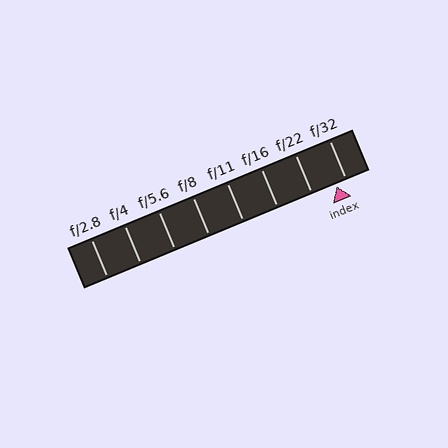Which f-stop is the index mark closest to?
The index mark is closest to f/32.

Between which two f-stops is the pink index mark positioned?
The index mark is between f/22 and f/32.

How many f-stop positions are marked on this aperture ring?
There are 8 f-stop positions marked.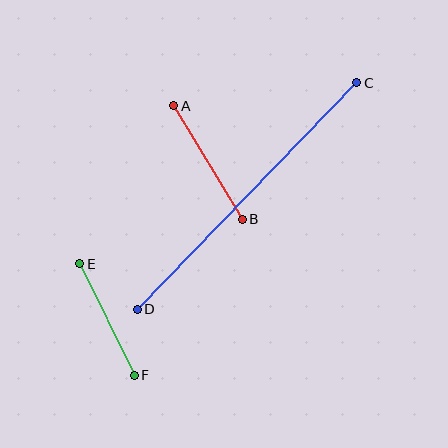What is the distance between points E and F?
The distance is approximately 124 pixels.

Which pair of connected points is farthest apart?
Points C and D are farthest apart.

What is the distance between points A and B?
The distance is approximately 133 pixels.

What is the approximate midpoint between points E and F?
The midpoint is at approximately (107, 319) pixels.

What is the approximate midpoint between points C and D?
The midpoint is at approximately (247, 196) pixels.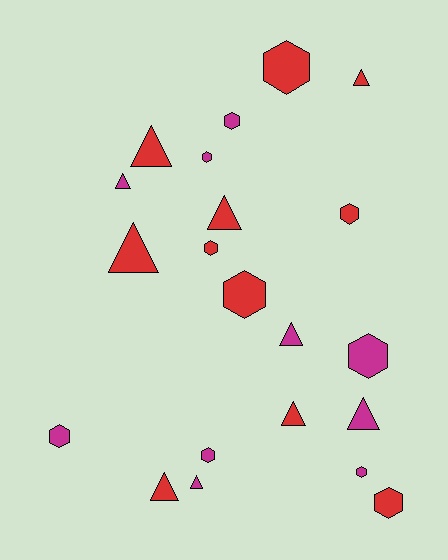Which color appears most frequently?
Red, with 11 objects.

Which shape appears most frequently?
Hexagon, with 11 objects.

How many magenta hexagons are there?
There are 6 magenta hexagons.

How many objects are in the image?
There are 21 objects.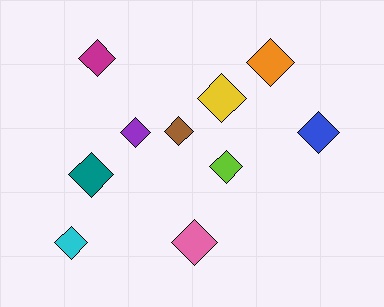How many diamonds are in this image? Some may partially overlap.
There are 10 diamonds.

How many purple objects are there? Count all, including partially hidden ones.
There is 1 purple object.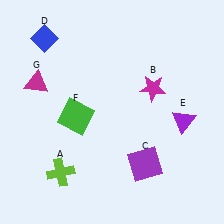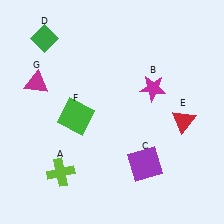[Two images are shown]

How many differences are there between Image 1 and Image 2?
There are 2 differences between the two images.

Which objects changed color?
D changed from blue to green. E changed from purple to red.